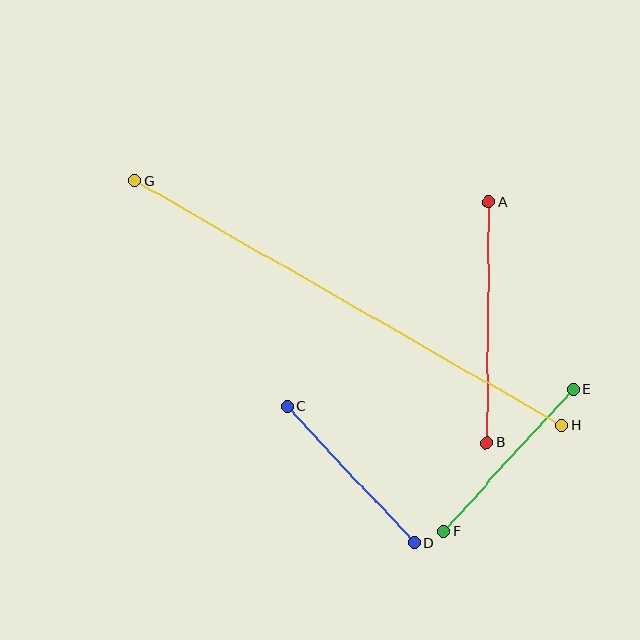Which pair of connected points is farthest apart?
Points G and H are farthest apart.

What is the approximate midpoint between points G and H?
The midpoint is at approximately (348, 303) pixels.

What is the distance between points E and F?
The distance is approximately 192 pixels.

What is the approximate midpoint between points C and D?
The midpoint is at approximately (351, 475) pixels.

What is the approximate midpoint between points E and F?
The midpoint is at approximately (508, 460) pixels.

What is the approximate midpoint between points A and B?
The midpoint is at approximately (488, 323) pixels.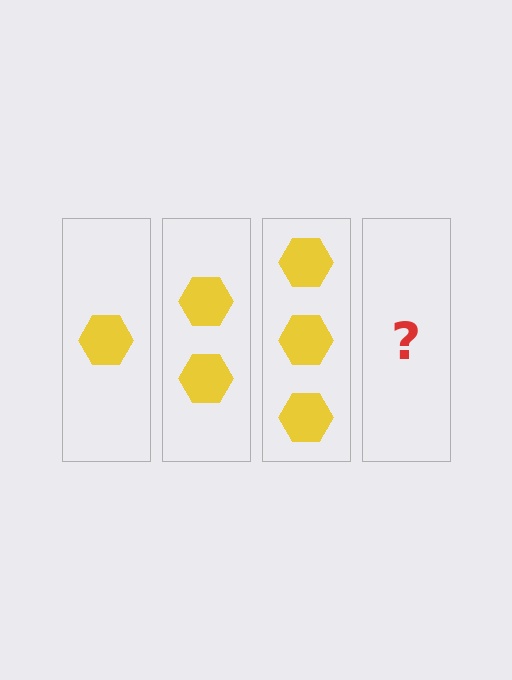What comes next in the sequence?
The next element should be 4 hexagons.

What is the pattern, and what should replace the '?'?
The pattern is that each step adds one more hexagon. The '?' should be 4 hexagons.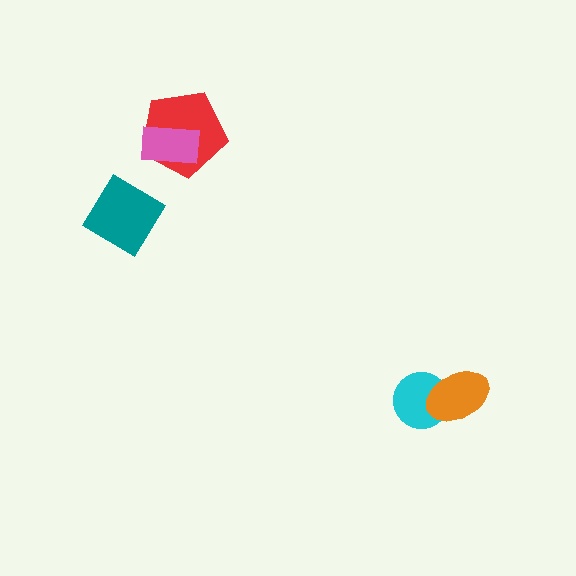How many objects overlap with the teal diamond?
0 objects overlap with the teal diamond.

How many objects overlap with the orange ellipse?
1 object overlaps with the orange ellipse.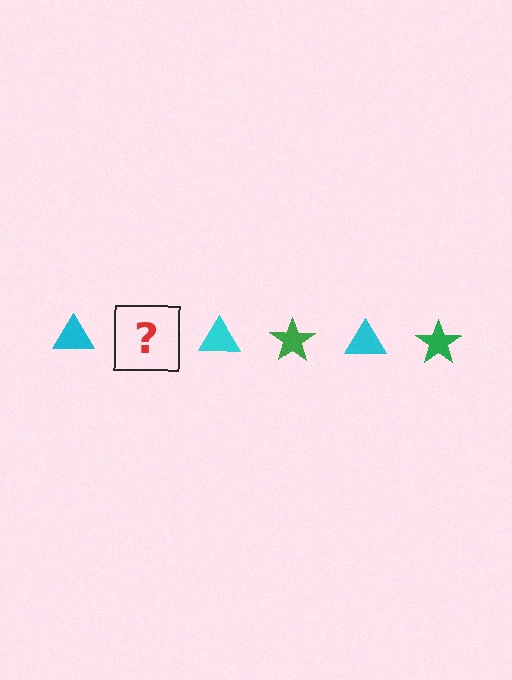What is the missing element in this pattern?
The missing element is a green star.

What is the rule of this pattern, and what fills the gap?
The rule is that the pattern alternates between cyan triangle and green star. The gap should be filled with a green star.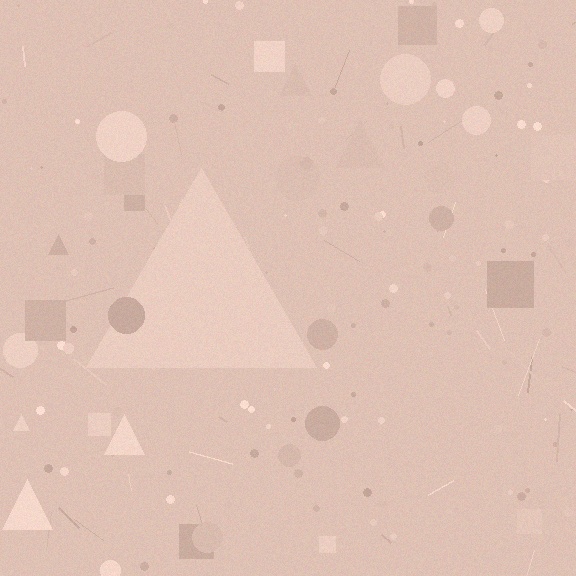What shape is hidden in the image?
A triangle is hidden in the image.